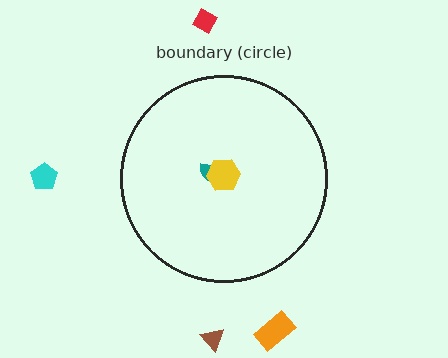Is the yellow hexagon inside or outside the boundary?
Inside.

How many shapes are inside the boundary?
2 inside, 4 outside.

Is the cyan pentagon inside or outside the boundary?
Outside.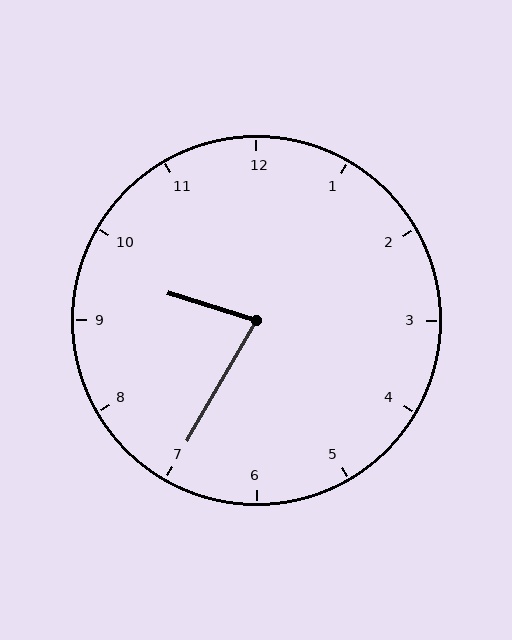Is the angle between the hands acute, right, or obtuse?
It is acute.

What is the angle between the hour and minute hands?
Approximately 78 degrees.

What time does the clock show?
9:35.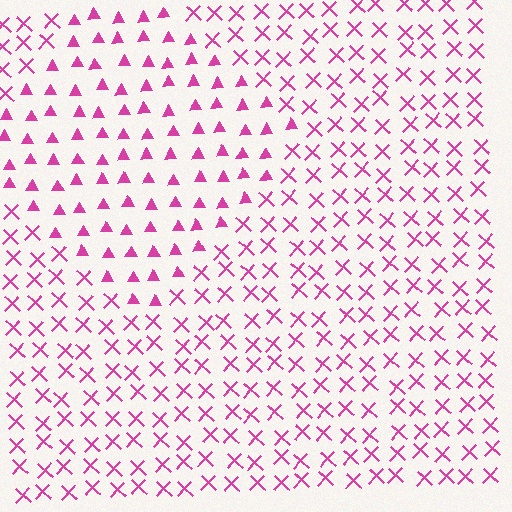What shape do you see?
I see a diamond.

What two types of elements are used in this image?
The image uses triangles inside the diamond region and X marks outside it.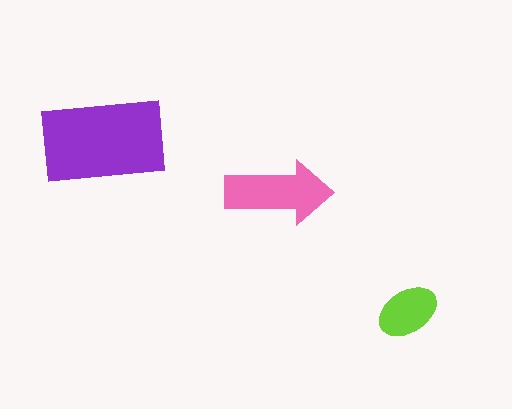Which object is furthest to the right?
The lime ellipse is rightmost.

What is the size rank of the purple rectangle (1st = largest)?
1st.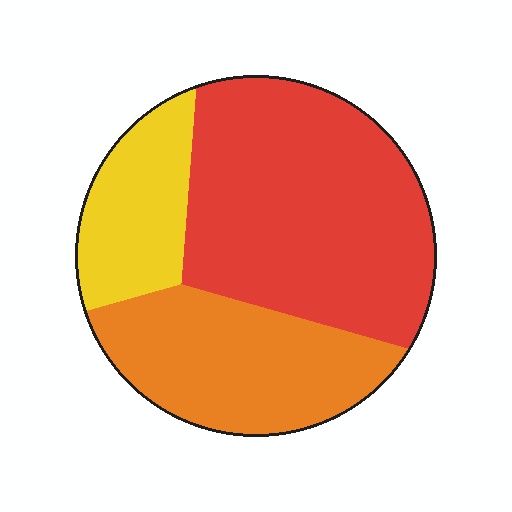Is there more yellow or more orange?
Orange.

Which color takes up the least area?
Yellow, at roughly 20%.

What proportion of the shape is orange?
Orange takes up between a quarter and a half of the shape.